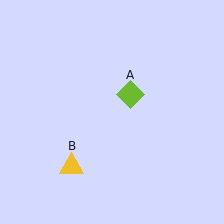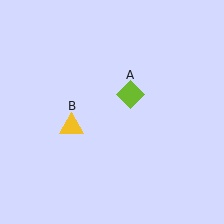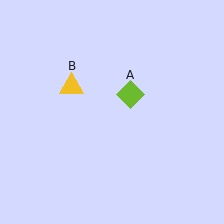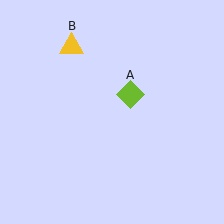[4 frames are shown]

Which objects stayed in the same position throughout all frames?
Lime diamond (object A) remained stationary.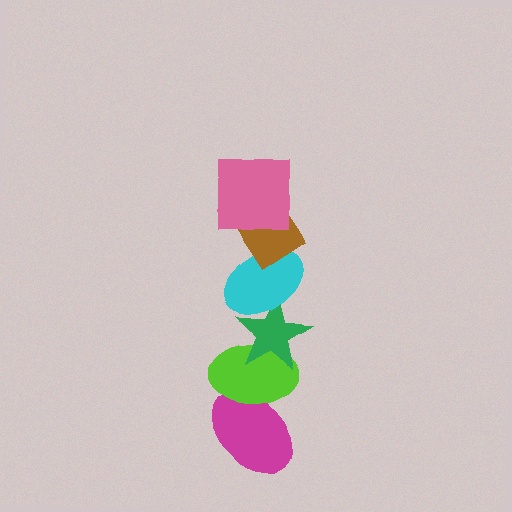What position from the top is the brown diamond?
The brown diamond is 2nd from the top.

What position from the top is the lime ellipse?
The lime ellipse is 5th from the top.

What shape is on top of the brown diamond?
The pink square is on top of the brown diamond.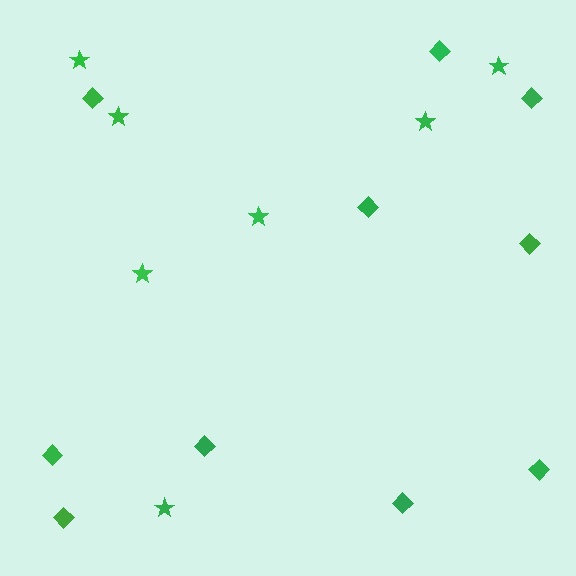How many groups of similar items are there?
There are 2 groups: one group of diamonds (10) and one group of stars (7).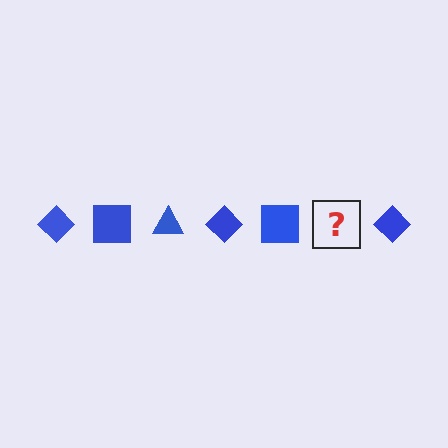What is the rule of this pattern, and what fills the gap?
The rule is that the pattern cycles through diamond, square, triangle shapes in blue. The gap should be filled with a blue triangle.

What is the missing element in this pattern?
The missing element is a blue triangle.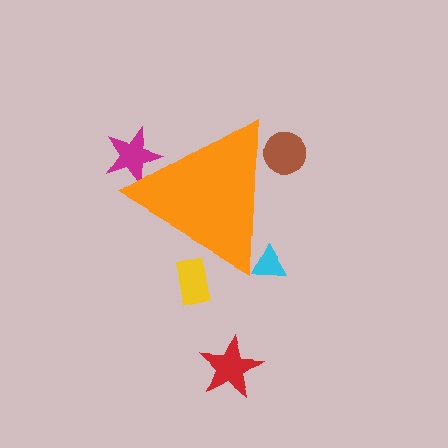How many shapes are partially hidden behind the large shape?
4 shapes are partially hidden.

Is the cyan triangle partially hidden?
Yes, the cyan triangle is partially hidden behind the orange triangle.